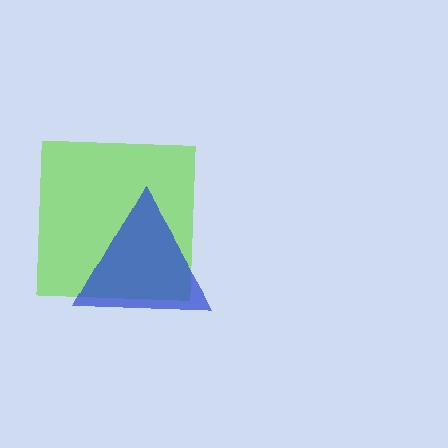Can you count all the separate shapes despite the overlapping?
Yes, there are 2 separate shapes.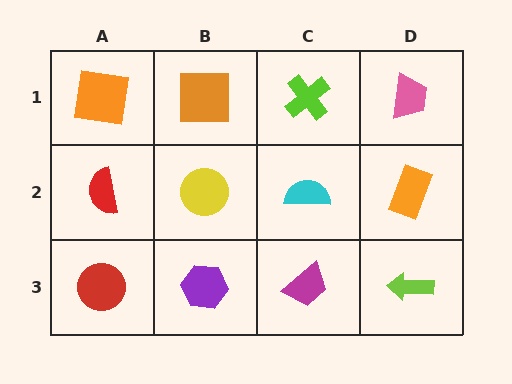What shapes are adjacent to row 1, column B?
A yellow circle (row 2, column B), an orange square (row 1, column A), a lime cross (row 1, column C).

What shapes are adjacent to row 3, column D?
An orange rectangle (row 2, column D), a magenta trapezoid (row 3, column C).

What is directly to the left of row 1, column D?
A lime cross.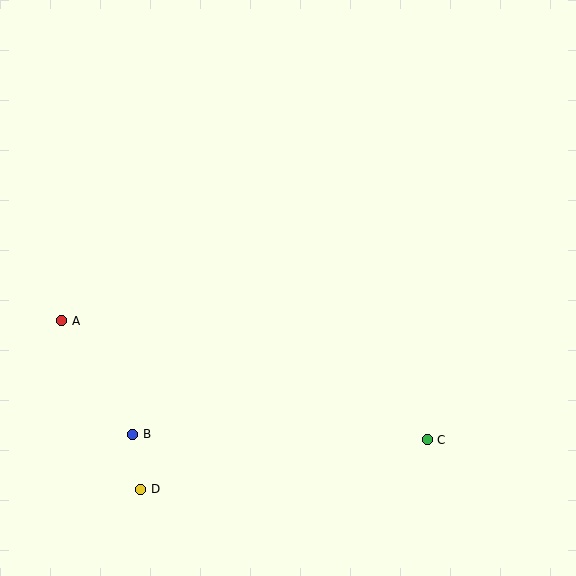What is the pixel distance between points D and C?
The distance between D and C is 290 pixels.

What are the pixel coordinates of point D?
Point D is at (141, 489).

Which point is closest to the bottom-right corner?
Point C is closest to the bottom-right corner.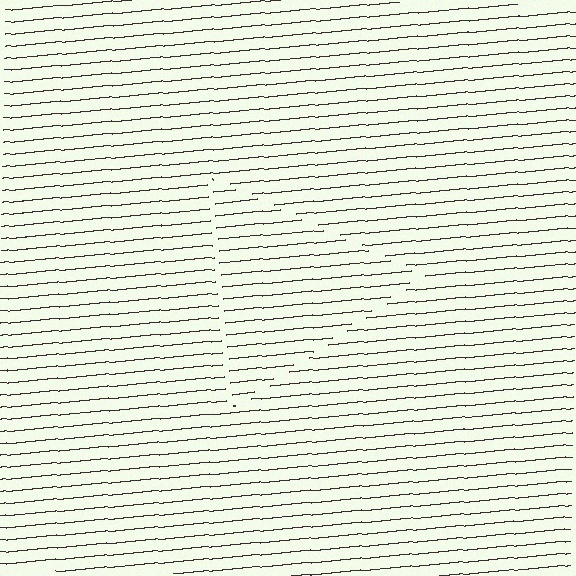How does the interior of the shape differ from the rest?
The interior of the shape contains the same grating, shifted by half a period — the contour is defined by the phase discontinuity where line-ends from the inner and outer gratings abut.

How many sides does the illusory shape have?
3 sides — the line-ends trace a triangle.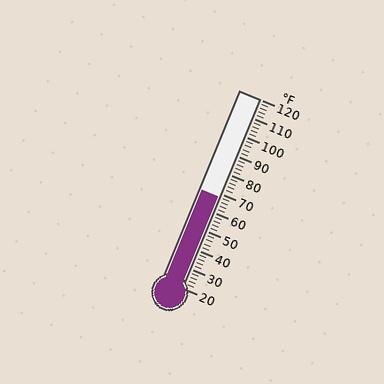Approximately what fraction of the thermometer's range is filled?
The thermometer is filled to approximately 50% of its range.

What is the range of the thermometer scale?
The thermometer scale ranges from 20°F to 120°F.